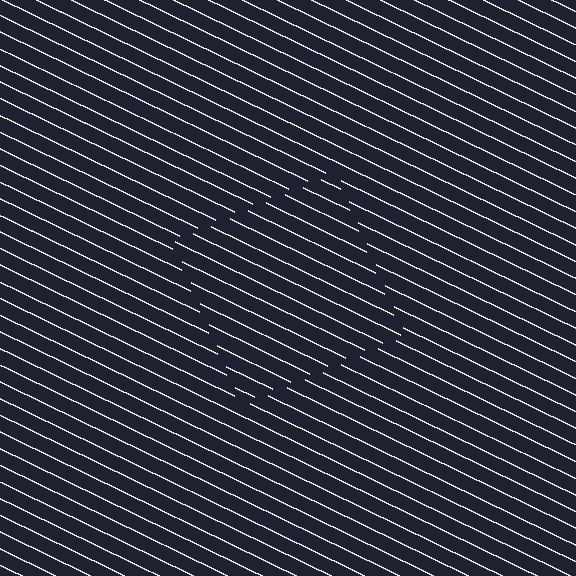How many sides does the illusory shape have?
4 sides — the line-ends trace a square.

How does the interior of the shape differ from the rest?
The interior of the shape contains the same grating, shifted by half a period — the contour is defined by the phase discontinuity where line-ends from the inner and outer gratings abut.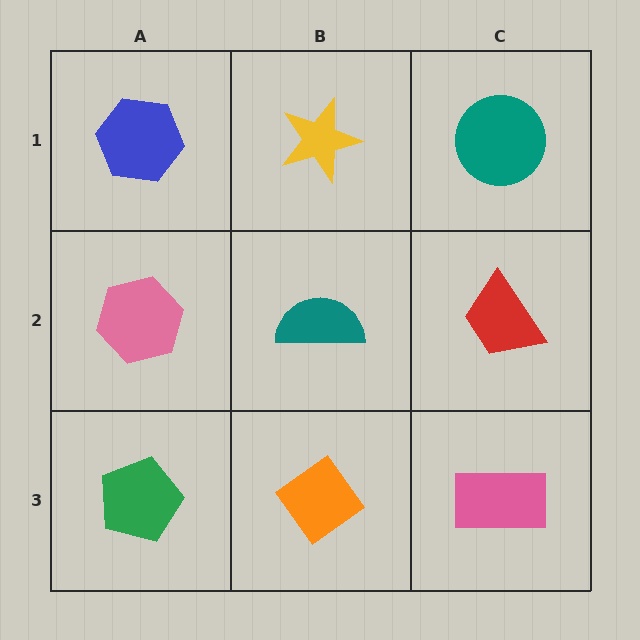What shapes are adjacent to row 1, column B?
A teal semicircle (row 2, column B), a blue hexagon (row 1, column A), a teal circle (row 1, column C).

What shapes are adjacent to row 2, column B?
A yellow star (row 1, column B), an orange diamond (row 3, column B), a pink hexagon (row 2, column A), a red trapezoid (row 2, column C).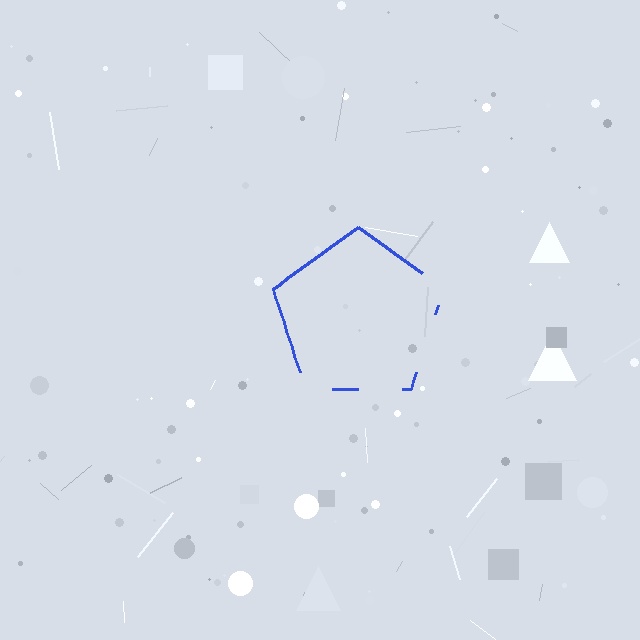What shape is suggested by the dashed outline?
The dashed outline suggests a pentagon.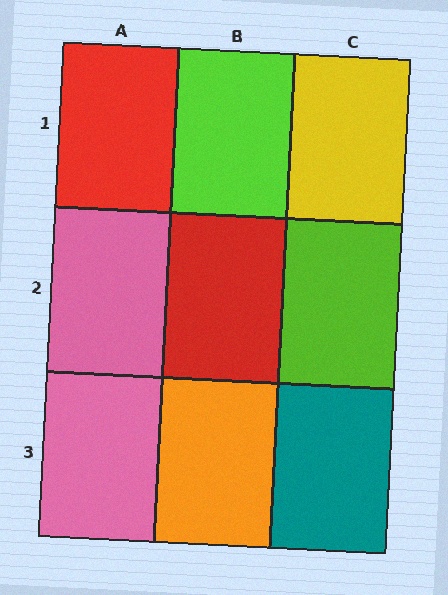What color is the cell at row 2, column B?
Red.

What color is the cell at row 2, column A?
Pink.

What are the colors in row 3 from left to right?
Pink, orange, teal.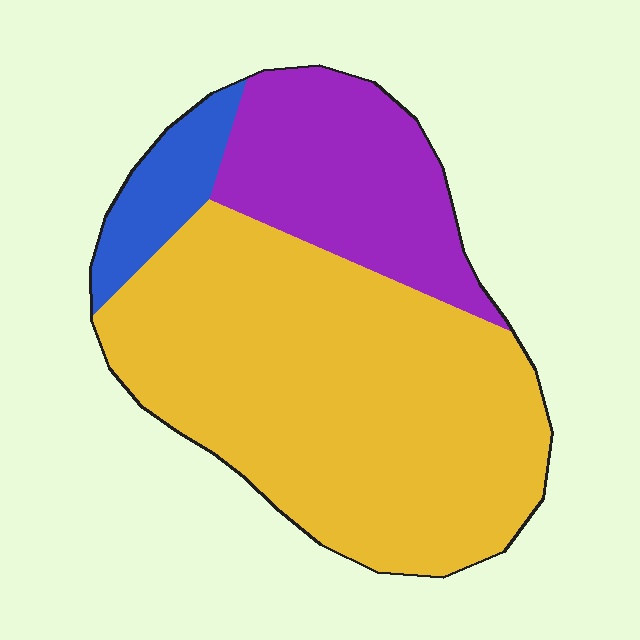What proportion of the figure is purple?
Purple covers 25% of the figure.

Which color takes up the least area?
Blue, at roughly 10%.